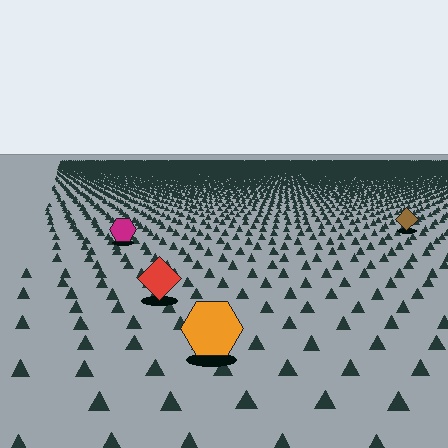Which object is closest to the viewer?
The orange hexagon is closest. The texture marks near it are larger and more spread out.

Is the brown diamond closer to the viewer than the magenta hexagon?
No. The magenta hexagon is closer — you can tell from the texture gradient: the ground texture is coarser near it.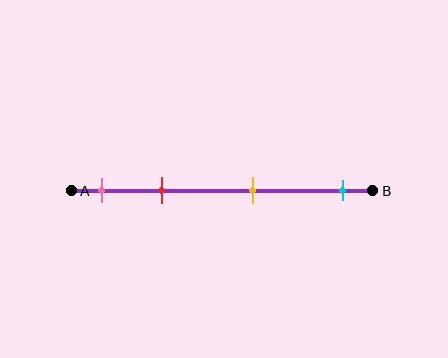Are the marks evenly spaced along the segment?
No, the marks are not evenly spaced.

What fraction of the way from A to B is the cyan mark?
The cyan mark is approximately 90% (0.9) of the way from A to B.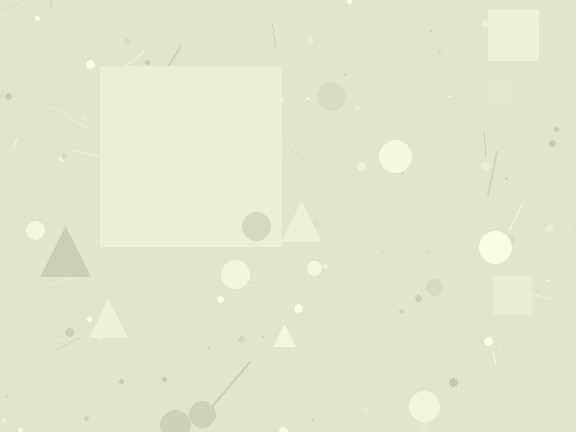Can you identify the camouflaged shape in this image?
The camouflaged shape is a square.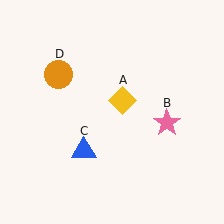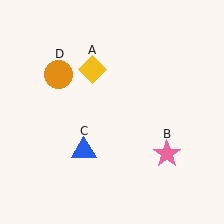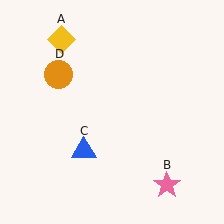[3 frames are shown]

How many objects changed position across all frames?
2 objects changed position: yellow diamond (object A), pink star (object B).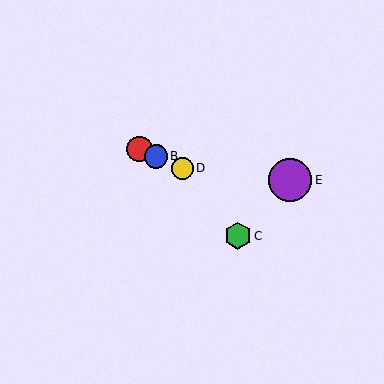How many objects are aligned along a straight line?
3 objects (A, B, D) are aligned along a straight line.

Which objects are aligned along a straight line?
Objects A, B, D are aligned along a straight line.